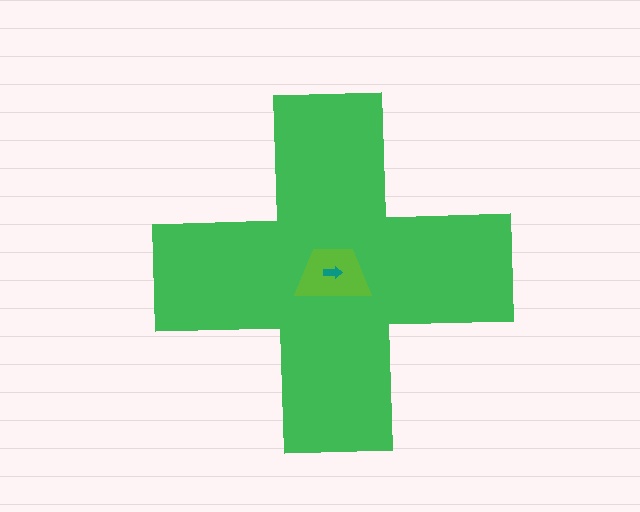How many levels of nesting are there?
3.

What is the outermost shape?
The green cross.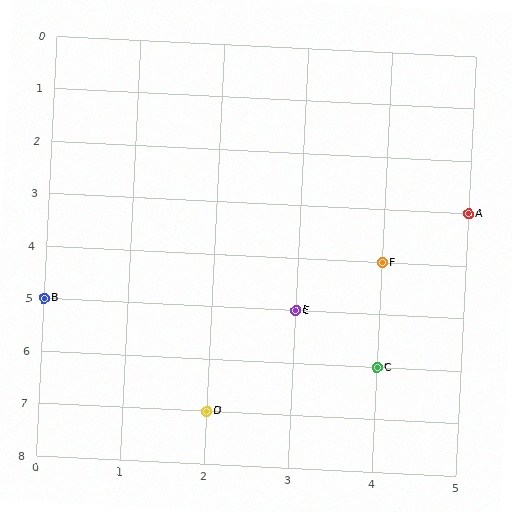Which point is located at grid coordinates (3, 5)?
Point E is at (3, 5).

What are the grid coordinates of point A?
Point A is at grid coordinates (5, 3).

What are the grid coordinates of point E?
Point E is at grid coordinates (3, 5).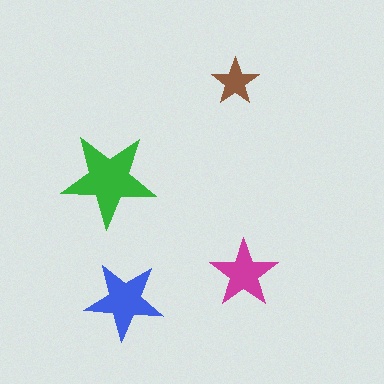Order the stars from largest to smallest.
the green one, the blue one, the magenta one, the brown one.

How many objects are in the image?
There are 4 objects in the image.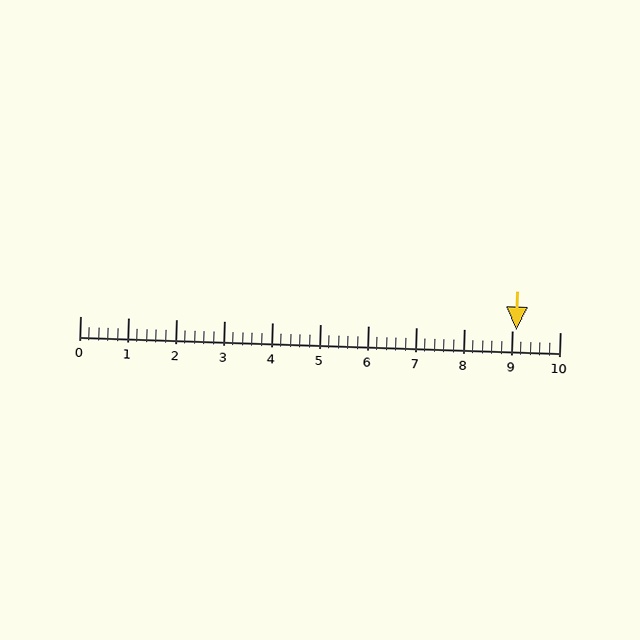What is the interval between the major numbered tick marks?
The major tick marks are spaced 1 units apart.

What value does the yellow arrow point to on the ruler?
The yellow arrow points to approximately 9.1.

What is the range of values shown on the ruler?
The ruler shows values from 0 to 10.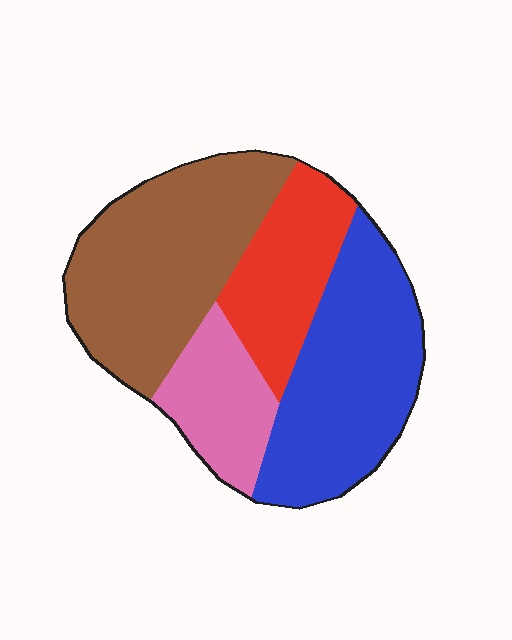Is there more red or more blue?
Blue.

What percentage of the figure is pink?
Pink covers 15% of the figure.